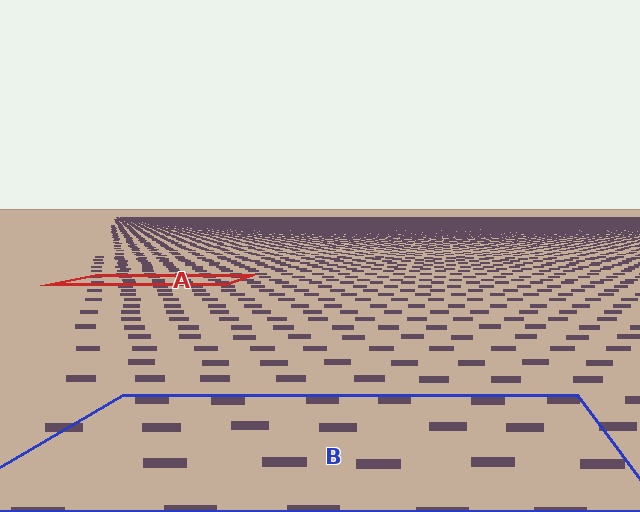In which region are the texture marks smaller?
The texture marks are smaller in region A, because it is farther away.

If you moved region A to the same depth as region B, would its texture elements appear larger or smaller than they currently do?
They would appear larger. At a closer depth, the same texture elements are projected at a bigger on-screen size.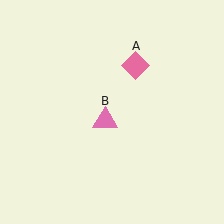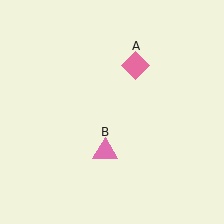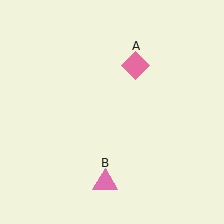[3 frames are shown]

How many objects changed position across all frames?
1 object changed position: pink triangle (object B).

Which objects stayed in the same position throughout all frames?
Pink diamond (object A) remained stationary.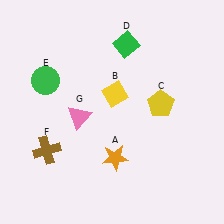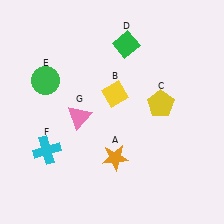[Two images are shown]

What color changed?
The cross (F) changed from brown in Image 1 to cyan in Image 2.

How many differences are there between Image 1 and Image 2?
There is 1 difference between the two images.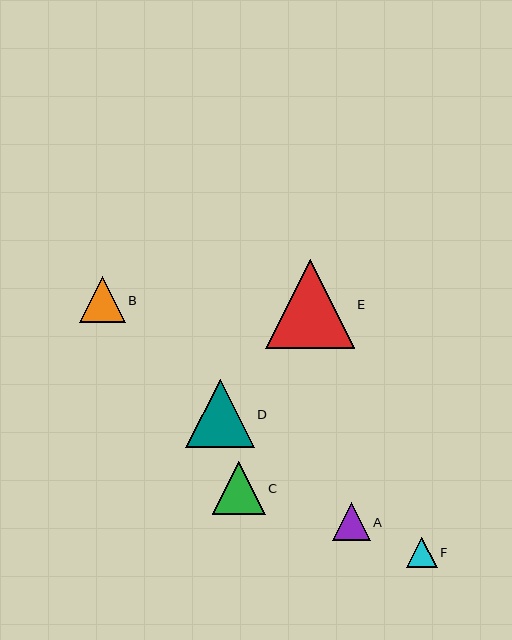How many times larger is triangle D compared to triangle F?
Triangle D is approximately 2.2 times the size of triangle F.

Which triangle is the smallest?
Triangle F is the smallest with a size of approximately 31 pixels.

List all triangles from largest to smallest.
From largest to smallest: E, D, C, B, A, F.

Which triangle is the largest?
Triangle E is the largest with a size of approximately 89 pixels.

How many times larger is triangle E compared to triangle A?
Triangle E is approximately 2.4 times the size of triangle A.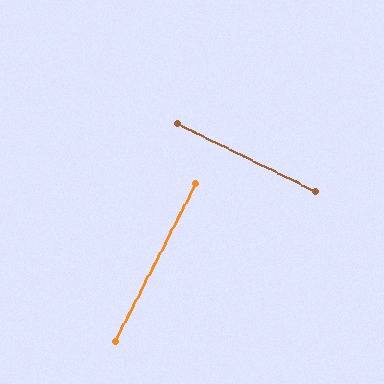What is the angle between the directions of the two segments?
Approximately 89 degrees.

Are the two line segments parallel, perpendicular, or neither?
Perpendicular — they meet at approximately 89°.